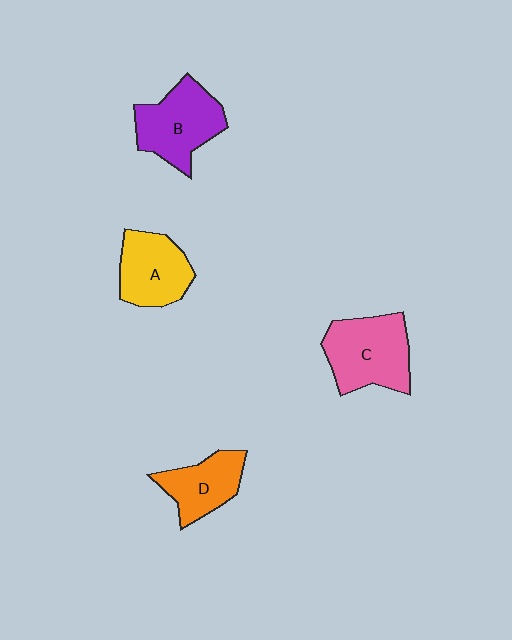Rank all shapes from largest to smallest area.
From largest to smallest: C (pink), B (purple), A (yellow), D (orange).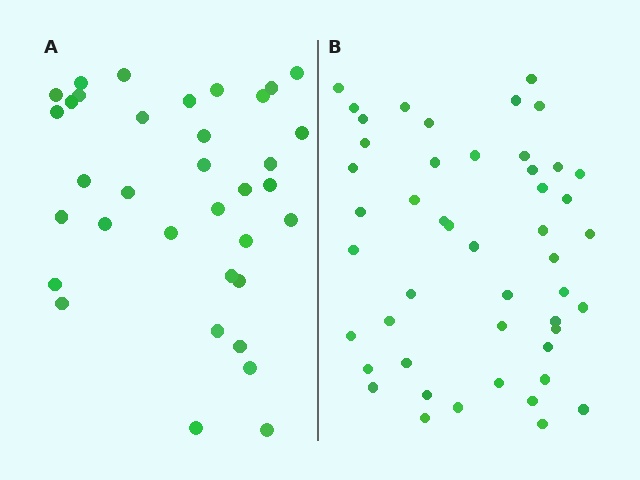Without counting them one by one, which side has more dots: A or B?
Region B (the right region) has more dots.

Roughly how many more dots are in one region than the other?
Region B has approximately 15 more dots than region A.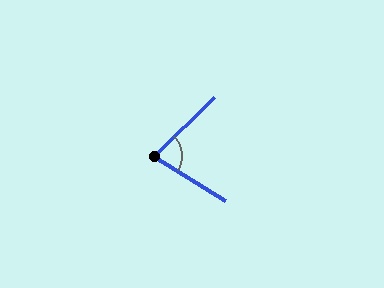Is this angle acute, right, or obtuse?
It is acute.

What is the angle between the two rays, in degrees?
Approximately 76 degrees.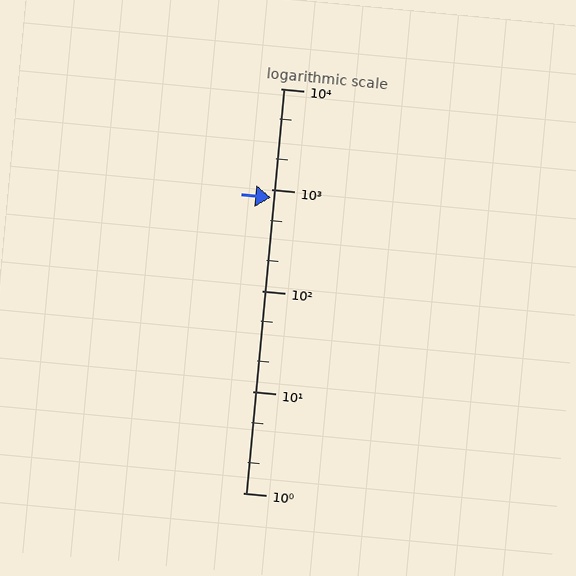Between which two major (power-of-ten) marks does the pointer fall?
The pointer is between 100 and 1000.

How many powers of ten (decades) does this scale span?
The scale spans 4 decades, from 1 to 10000.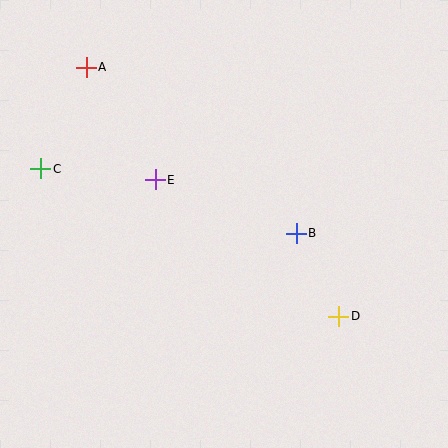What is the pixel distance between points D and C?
The distance between D and C is 332 pixels.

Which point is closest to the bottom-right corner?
Point D is closest to the bottom-right corner.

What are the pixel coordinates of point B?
Point B is at (296, 233).